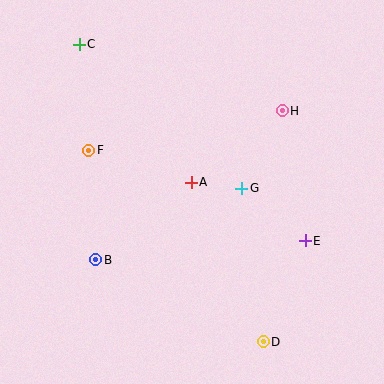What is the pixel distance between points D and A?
The distance between D and A is 175 pixels.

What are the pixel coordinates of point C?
Point C is at (79, 44).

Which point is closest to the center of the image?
Point A at (191, 182) is closest to the center.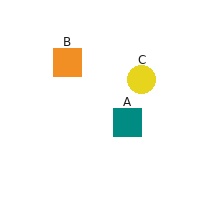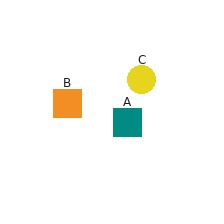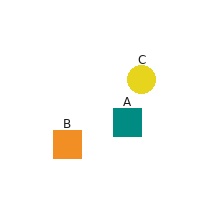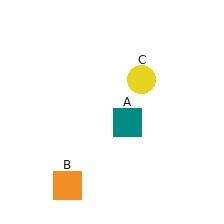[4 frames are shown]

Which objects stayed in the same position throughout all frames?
Teal square (object A) and yellow circle (object C) remained stationary.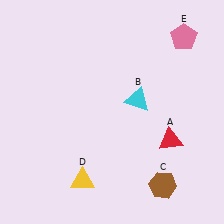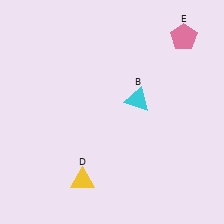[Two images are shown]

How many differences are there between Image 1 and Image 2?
There are 2 differences between the two images.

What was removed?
The brown hexagon (C), the red triangle (A) were removed in Image 2.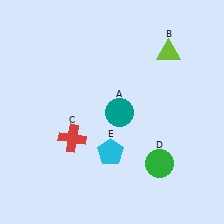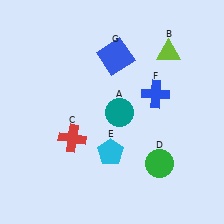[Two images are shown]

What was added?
A blue cross (F), a blue square (G) were added in Image 2.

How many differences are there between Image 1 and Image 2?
There are 2 differences between the two images.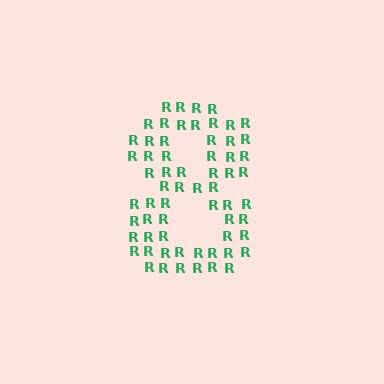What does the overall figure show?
The overall figure shows the digit 8.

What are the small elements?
The small elements are letter R's.